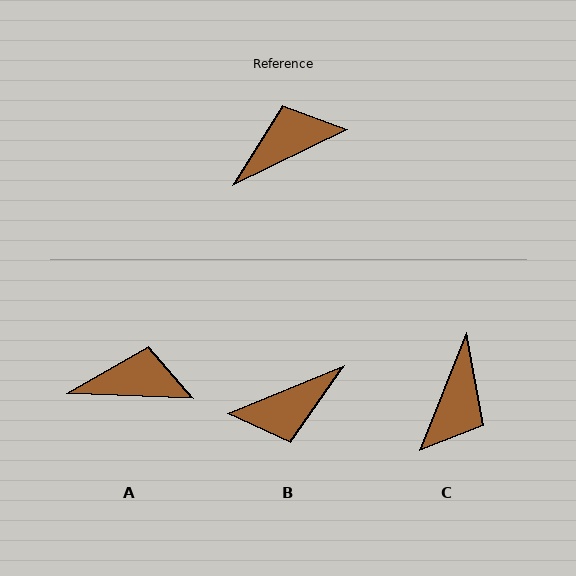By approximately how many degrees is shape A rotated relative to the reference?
Approximately 28 degrees clockwise.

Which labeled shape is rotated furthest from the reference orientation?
B, about 177 degrees away.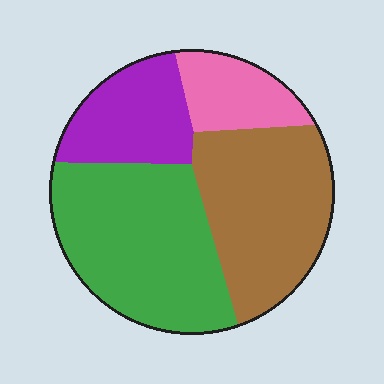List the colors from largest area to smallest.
From largest to smallest: green, brown, purple, pink.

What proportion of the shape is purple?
Purple takes up about one sixth (1/6) of the shape.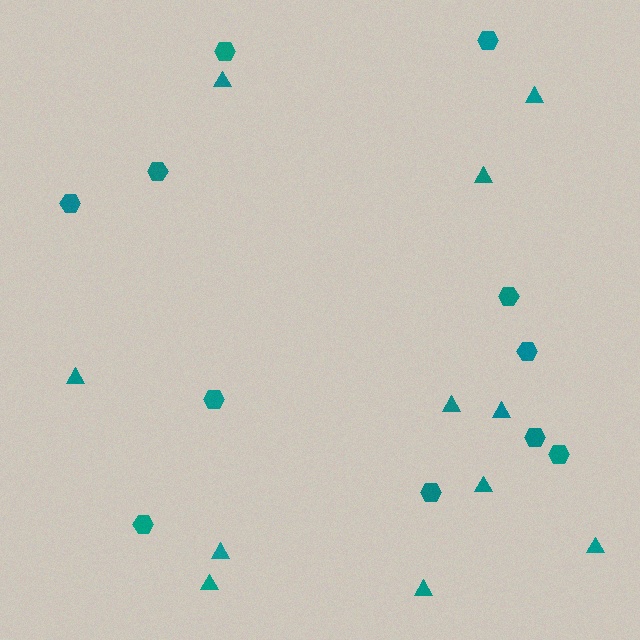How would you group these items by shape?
There are 2 groups: one group of hexagons (11) and one group of triangles (11).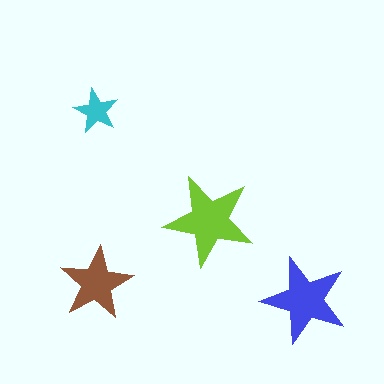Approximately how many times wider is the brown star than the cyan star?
About 1.5 times wider.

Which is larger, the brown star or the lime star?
The lime one.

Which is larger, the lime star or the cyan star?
The lime one.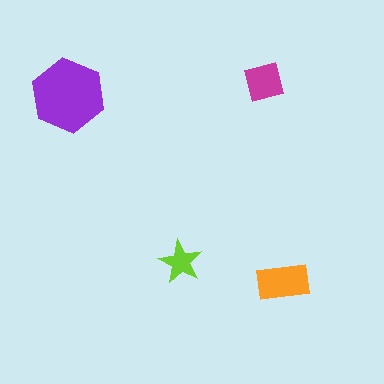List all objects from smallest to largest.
The lime star, the magenta square, the orange rectangle, the purple hexagon.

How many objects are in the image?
There are 4 objects in the image.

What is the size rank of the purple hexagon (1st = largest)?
1st.